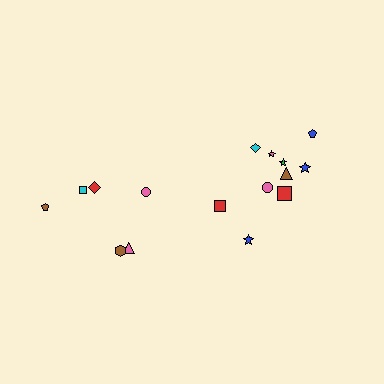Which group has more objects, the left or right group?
The right group.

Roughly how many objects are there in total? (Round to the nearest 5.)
Roughly 15 objects in total.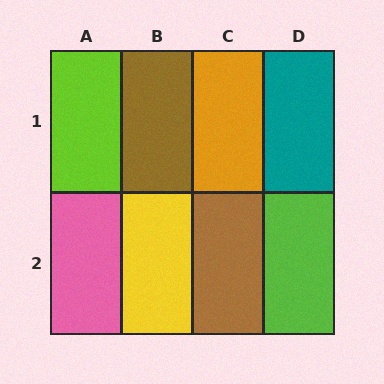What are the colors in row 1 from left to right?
Lime, brown, orange, teal.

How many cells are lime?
2 cells are lime.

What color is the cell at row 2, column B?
Yellow.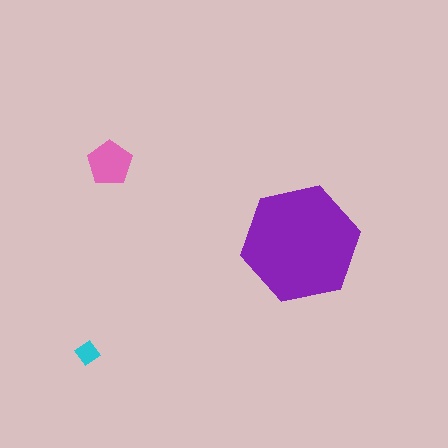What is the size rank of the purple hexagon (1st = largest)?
1st.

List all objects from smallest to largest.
The cyan diamond, the pink pentagon, the purple hexagon.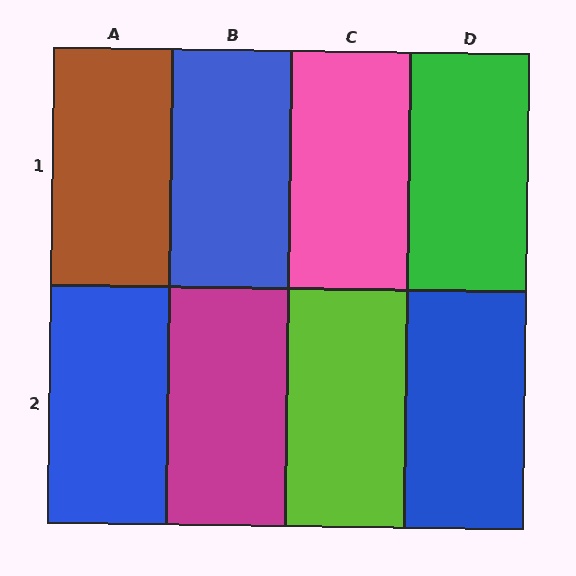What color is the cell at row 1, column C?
Pink.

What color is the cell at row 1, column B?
Blue.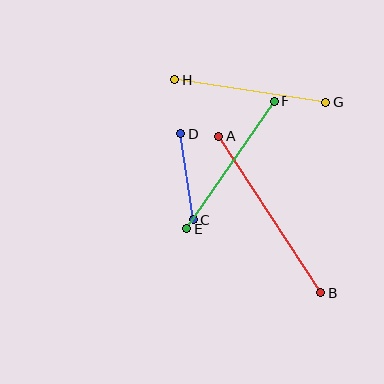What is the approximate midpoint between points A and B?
The midpoint is at approximately (270, 214) pixels.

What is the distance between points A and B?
The distance is approximately 186 pixels.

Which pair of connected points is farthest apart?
Points A and B are farthest apart.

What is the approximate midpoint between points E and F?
The midpoint is at approximately (230, 165) pixels.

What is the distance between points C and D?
The distance is approximately 87 pixels.